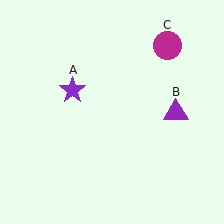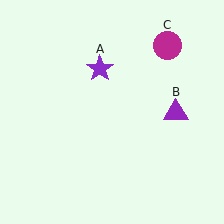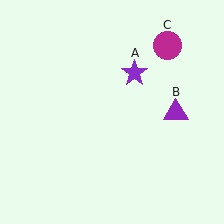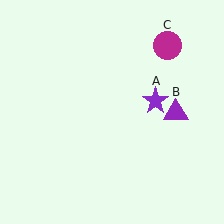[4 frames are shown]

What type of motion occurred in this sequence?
The purple star (object A) rotated clockwise around the center of the scene.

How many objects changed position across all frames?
1 object changed position: purple star (object A).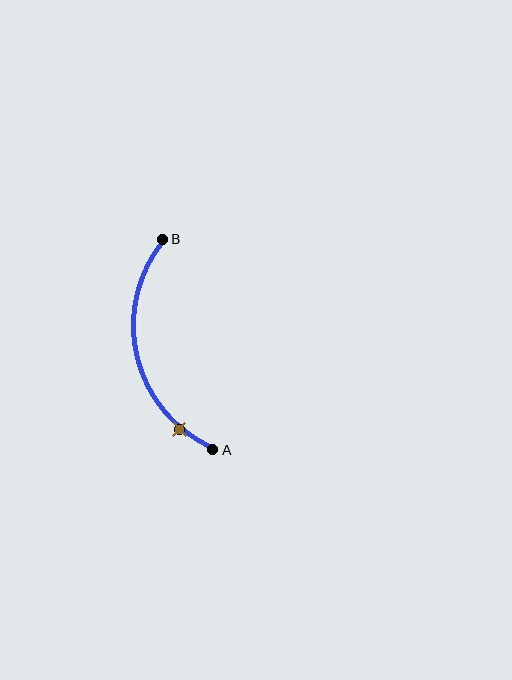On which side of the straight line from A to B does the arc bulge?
The arc bulges to the left of the straight line connecting A and B.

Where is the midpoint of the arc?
The arc midpoint is the point on the curve farthest from the straight line joining A and B. It sits to the left of that line.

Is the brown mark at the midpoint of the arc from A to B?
No. The brown mark lies on the arc but is closer to endpoint A. The arc midpoint would be at the point on the curve equidistant along the arc from both A and B.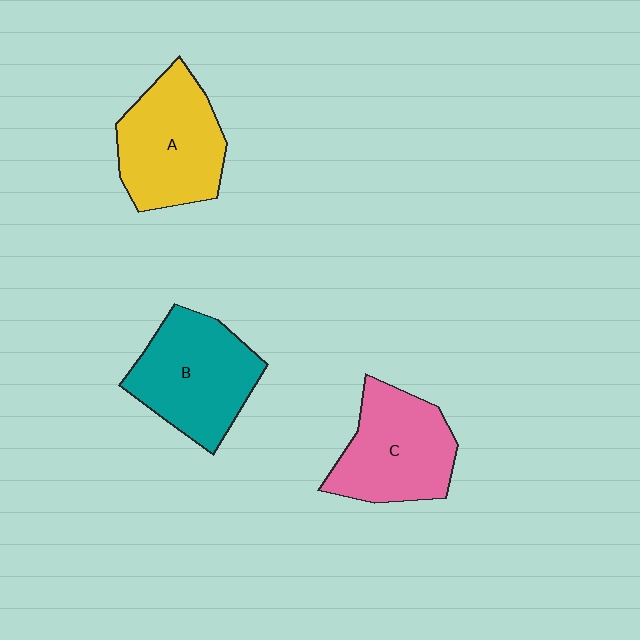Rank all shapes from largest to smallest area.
From largest to smallest: B (teal), A (yellow), C (pink).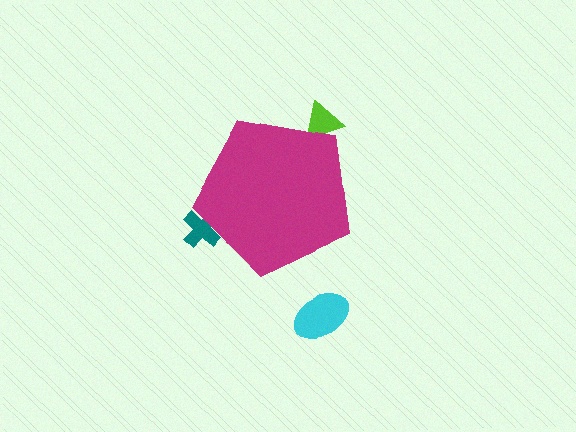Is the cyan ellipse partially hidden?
No, the cyan ellipse is fully visible.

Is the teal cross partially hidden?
Yes, the teal cross is partially hidden behind the magenta pentagon.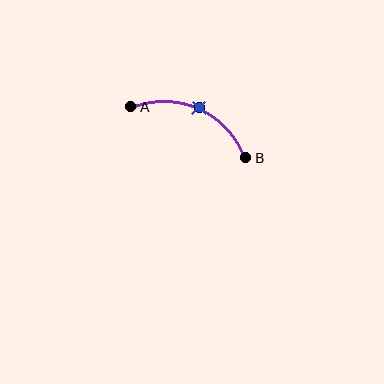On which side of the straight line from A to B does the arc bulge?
The arc bulges above the straight line connecting A and B.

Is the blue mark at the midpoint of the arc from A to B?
Yes. The blue mark lies on the arc at equal arc-length from both A and B — it is the arc midpoint.